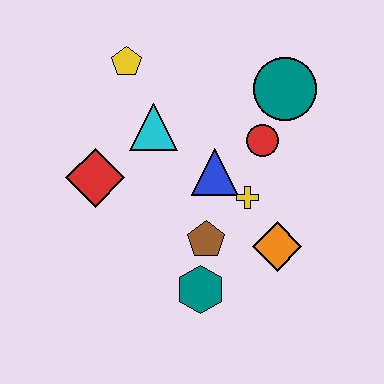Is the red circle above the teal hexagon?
Yes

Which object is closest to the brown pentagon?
The teal hexagon is closest to the brown pentagon.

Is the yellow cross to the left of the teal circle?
Yes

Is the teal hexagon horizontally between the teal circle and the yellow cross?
No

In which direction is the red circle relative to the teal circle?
The red circle is below the teal circle.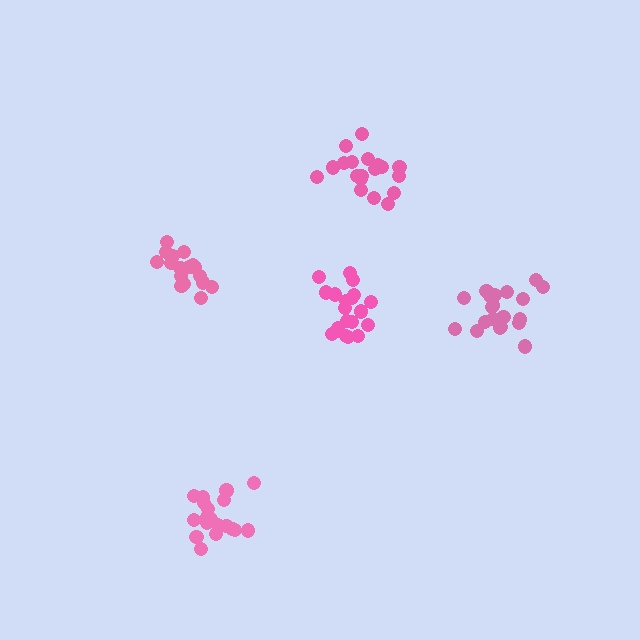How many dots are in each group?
Group 1: 20 dots, Group 2: 19 dots, Group 3: 20 dots, Group 4: 19 dots, Group 5: 17 dots (95 total).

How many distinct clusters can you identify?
There are 5 distinct clusters.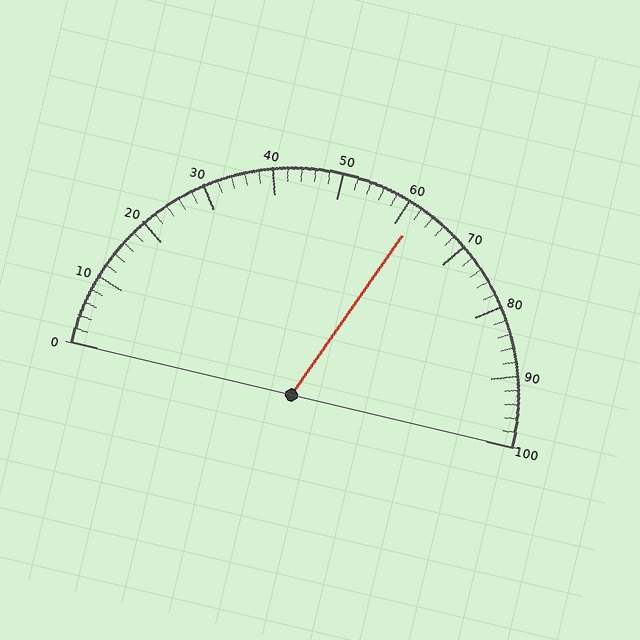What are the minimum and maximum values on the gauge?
The gauge ranges from 0 to 100.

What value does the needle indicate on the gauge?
The needle indicates approximately 62.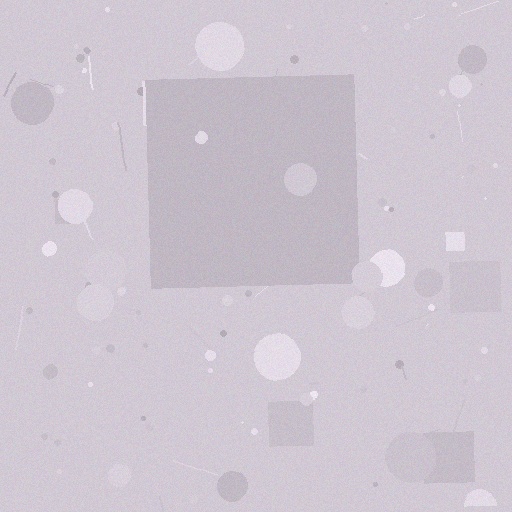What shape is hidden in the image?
A square is hidden in the image.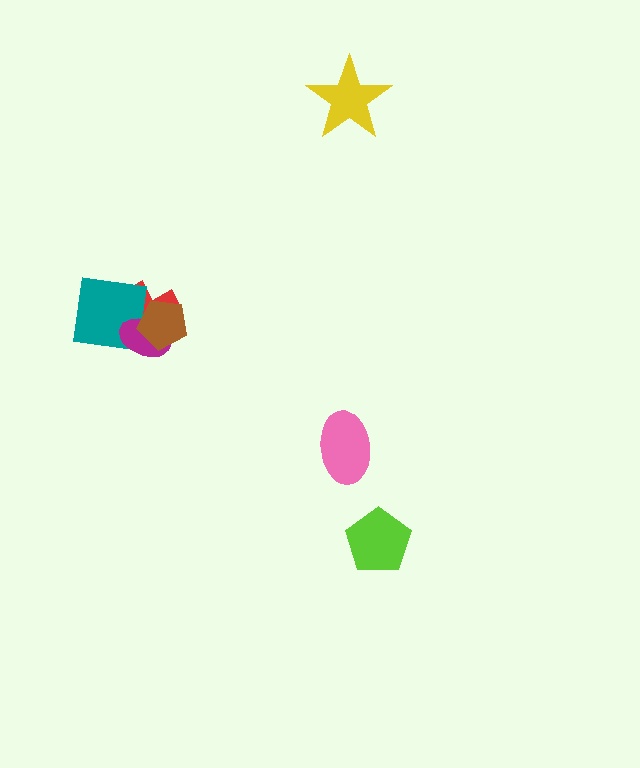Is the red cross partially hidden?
Yes, it is partially covered by another shape.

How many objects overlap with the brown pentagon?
3 objects overlap with the brown pentagon.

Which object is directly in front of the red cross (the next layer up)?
The teal square is directly in front of the red cross.